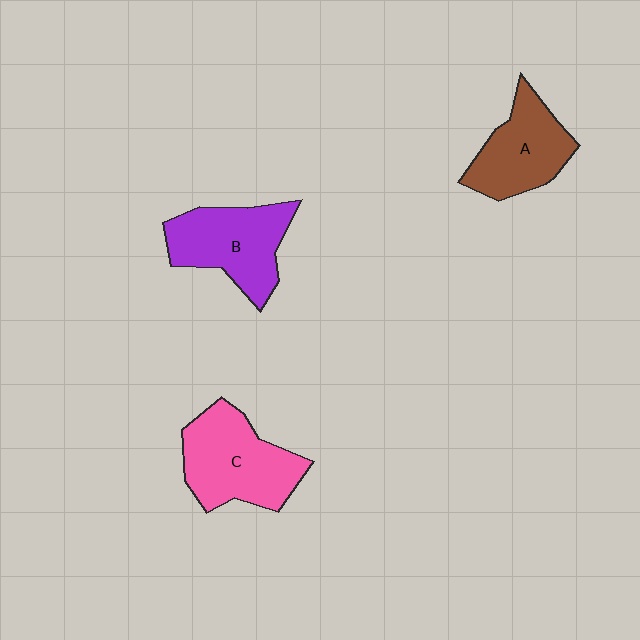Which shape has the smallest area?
Shape A (brown).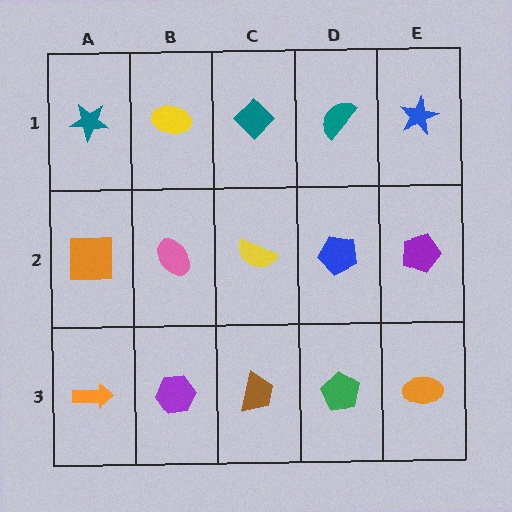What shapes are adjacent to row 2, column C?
A teal diamond (row 1, column C), a brown trapezoid (row 3, column C), a pink ellipse (row 2, column B), a blue pentagon (row 2, column D).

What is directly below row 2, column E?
An orange ellipse.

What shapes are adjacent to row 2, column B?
A yellow ellipse (row 1, column B), a purple hexagon (row 3, column B), an orange square (row 2, column A), a yellow semicircle (row 2, column C).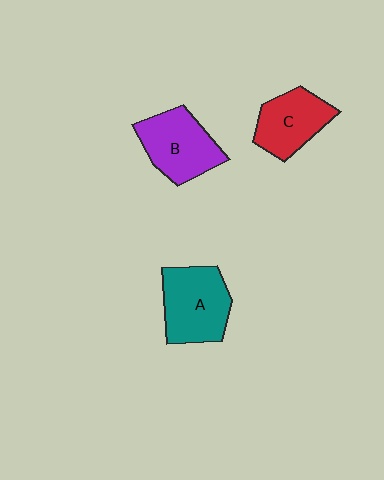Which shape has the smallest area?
Shape C (red).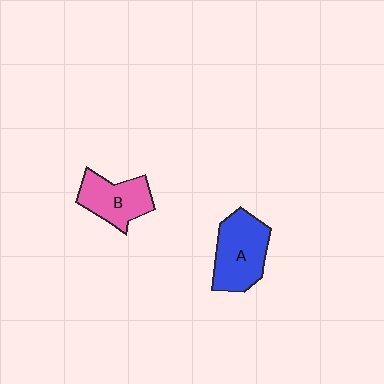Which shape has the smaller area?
Shape B (pink).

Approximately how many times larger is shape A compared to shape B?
Approximately 1.2 times.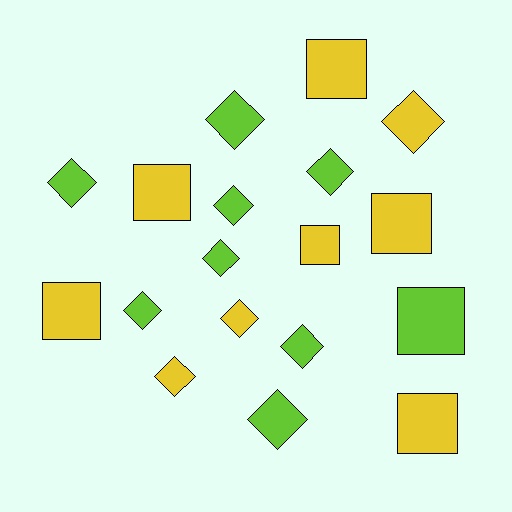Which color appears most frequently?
Yellow, with 9 objects.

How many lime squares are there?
There is 1 lime square.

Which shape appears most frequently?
Diamond, with 11 objects.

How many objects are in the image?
There are 18 objects.